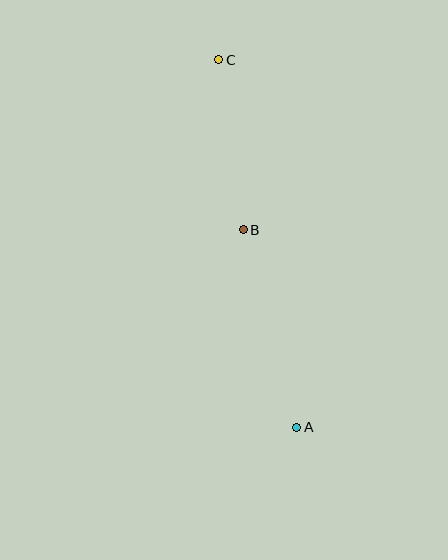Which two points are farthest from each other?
Points A and C are farthest from each other.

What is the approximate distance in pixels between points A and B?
The distance between A and B is approximately 204 pixels.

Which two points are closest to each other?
Points B and C are closest to each other.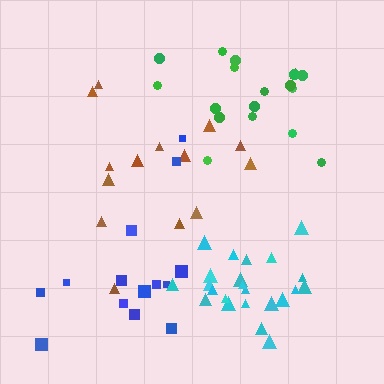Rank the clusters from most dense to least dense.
cyan, green, blue, brown.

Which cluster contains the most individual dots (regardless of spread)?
Cyan (23).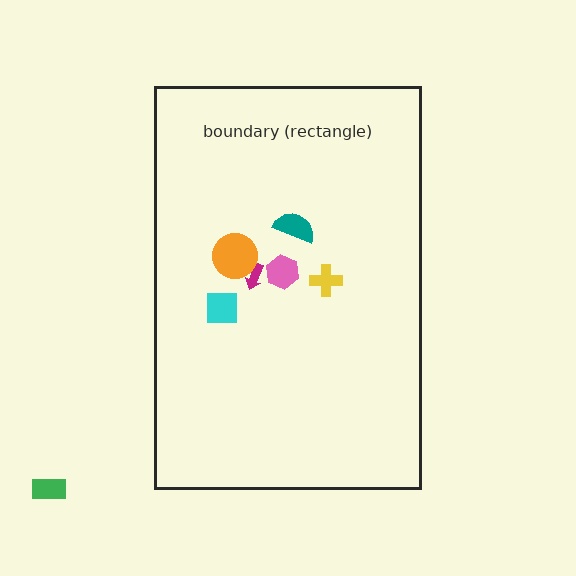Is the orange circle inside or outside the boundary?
Inside.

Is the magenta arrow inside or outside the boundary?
Inside.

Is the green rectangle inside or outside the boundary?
Outside.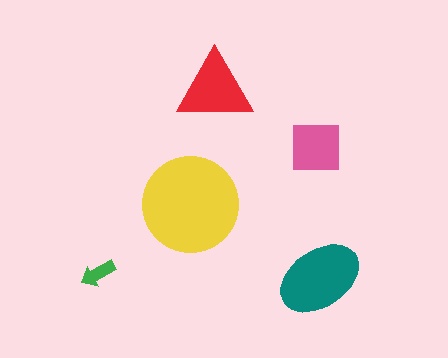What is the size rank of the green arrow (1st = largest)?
5th.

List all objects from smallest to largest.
The green arrow, the pink square, the red triangle, the teal ellipse, the yellow circle.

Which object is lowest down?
The teal ellipse is bottommost.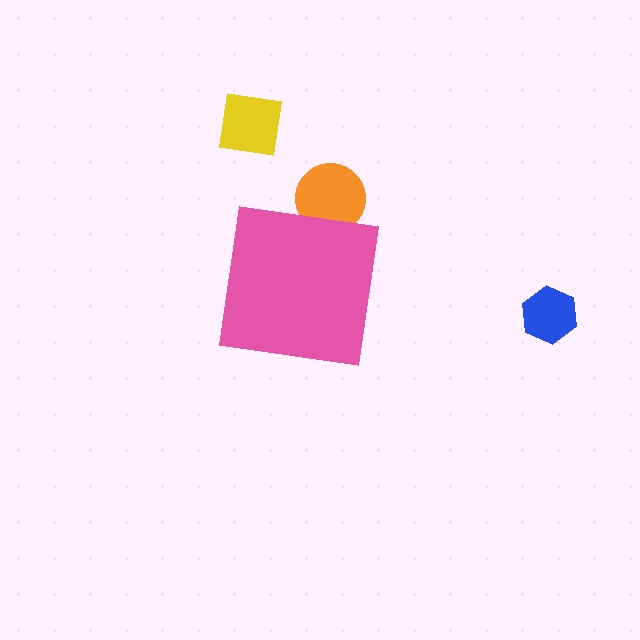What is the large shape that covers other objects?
A pink square.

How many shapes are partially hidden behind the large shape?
1 shape is partially hidden.